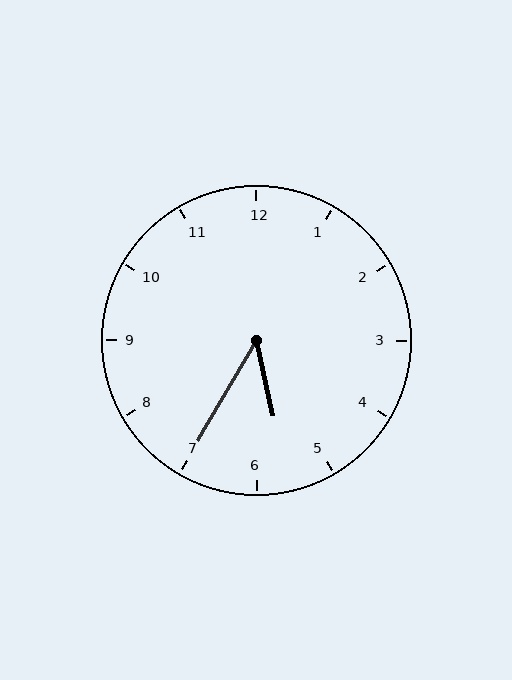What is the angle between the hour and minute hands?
Approximately 42 degrees.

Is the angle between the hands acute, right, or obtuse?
It is acute.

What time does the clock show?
5:35.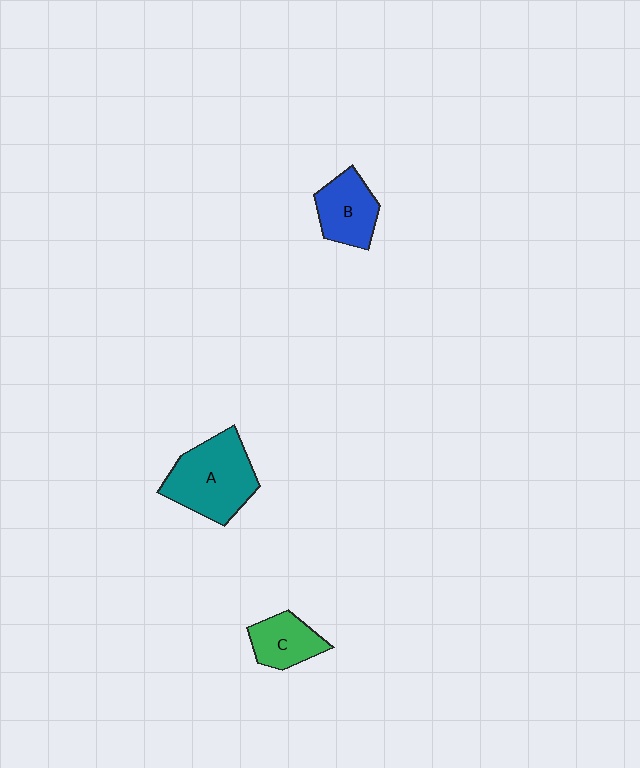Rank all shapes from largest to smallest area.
From largest to smallest: A (teal), B (blue), C (green).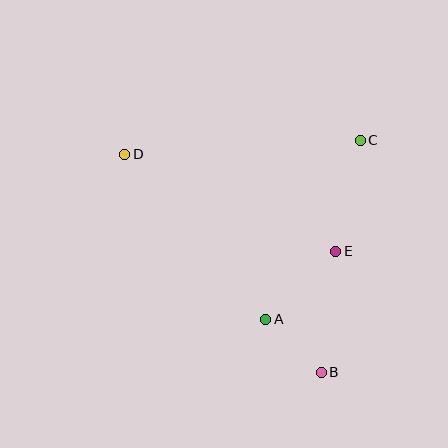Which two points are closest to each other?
Points A and B are closest to each other.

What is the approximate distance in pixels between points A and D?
The distance between A and D is approximately 217 pixels.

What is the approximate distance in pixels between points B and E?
The distance between B and E is approximately 122 pixels.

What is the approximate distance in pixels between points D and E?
The distance between D and E is approximately 232 pixels.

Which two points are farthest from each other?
Points B and D are farthest from each other.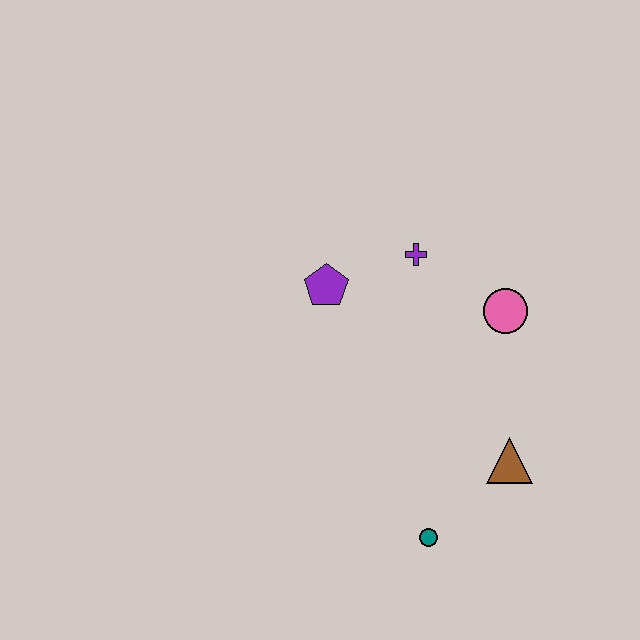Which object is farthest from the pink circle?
The teal circle is farthest from the pink circle.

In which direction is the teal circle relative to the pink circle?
The teal circle is below the pink circle.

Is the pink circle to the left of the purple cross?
No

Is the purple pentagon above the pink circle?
Yes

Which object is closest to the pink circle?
The purple cross is closest to the pink circle.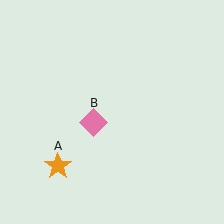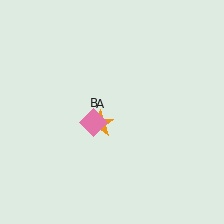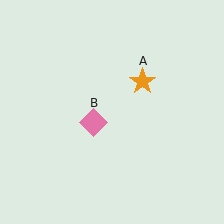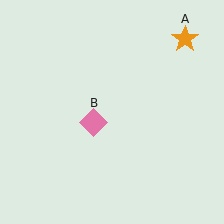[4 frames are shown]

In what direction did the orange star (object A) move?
The orange star (object A) moved up and to the right.